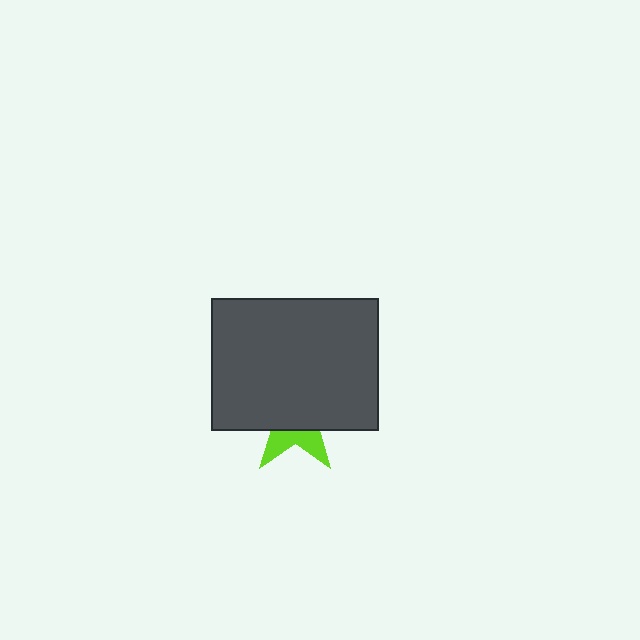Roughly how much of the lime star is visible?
A small part of it is visible (roughly 31%).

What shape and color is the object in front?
The object in front is a dark gray rectangle.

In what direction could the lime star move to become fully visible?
The lime star could move down. That would shift it out from behind the dark gray rectangle entirely.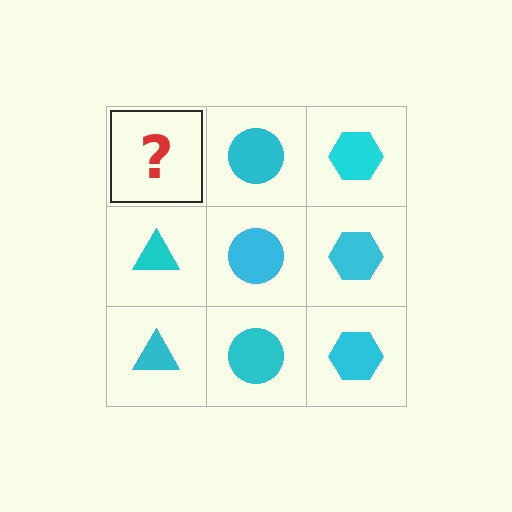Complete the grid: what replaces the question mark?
The question mark should be replaced with a cyan triangle.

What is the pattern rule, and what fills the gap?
The rule is that each column has a consistent shape. The gap should be filled with a cyan triangle.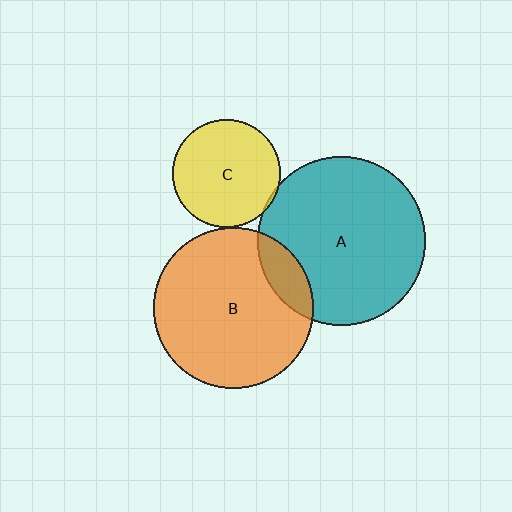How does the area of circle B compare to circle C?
Approximately 2.2 times.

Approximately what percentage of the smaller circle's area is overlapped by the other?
Approximately 5%.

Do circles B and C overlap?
Yes.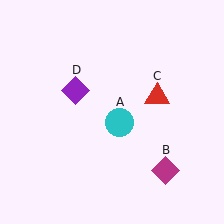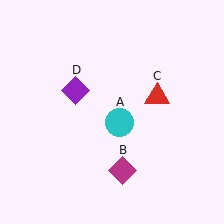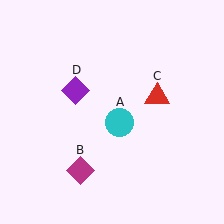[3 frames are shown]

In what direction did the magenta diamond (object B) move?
The magenta diamond (object B) moved left.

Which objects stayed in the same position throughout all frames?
Cyan circle (object A) and red triangle (object C) and purple diamond (object D) remained stationary.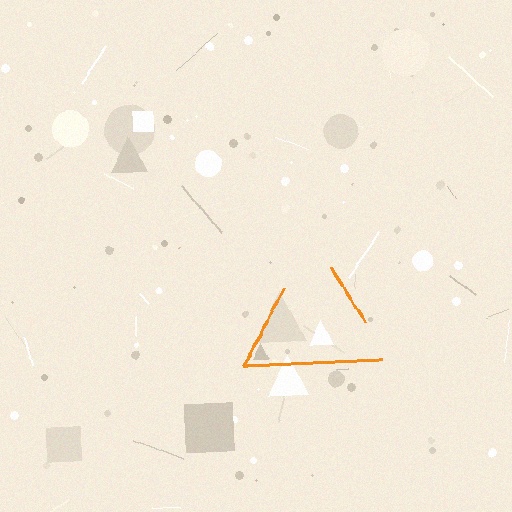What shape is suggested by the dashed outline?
The dashed outline suggests a triangle.